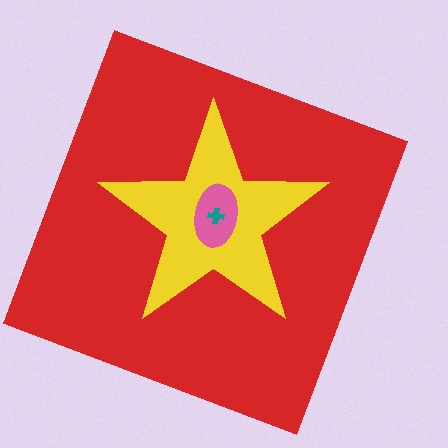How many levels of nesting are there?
4.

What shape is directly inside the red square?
The yellow star.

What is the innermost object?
The teal cross.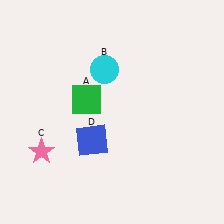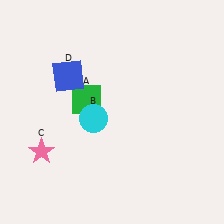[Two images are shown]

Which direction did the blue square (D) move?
The blue square (D) moved up.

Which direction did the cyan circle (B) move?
The cyan circle (B) moved down.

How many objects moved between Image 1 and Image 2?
2 objects moved between the two images.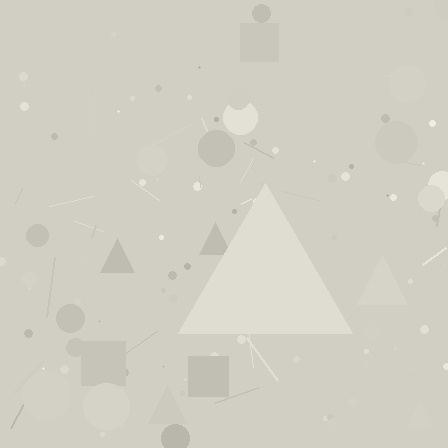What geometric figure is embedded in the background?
A triangle is embedded in the background.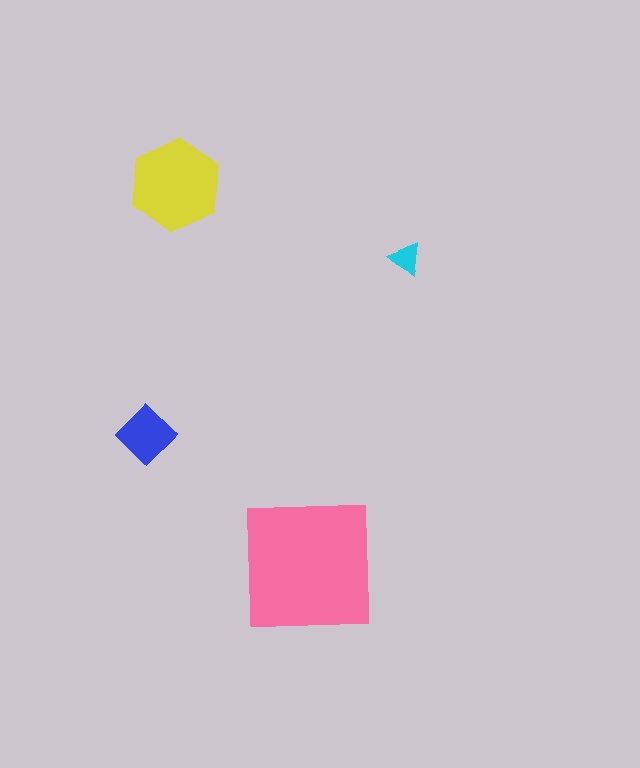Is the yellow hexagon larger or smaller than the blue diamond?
Larger.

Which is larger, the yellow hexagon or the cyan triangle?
The yellow hexagon.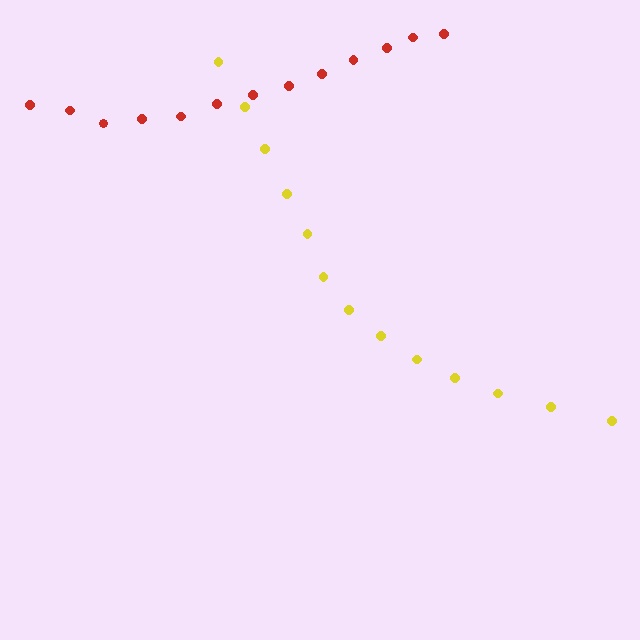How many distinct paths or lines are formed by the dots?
There are 2 distinct paths.